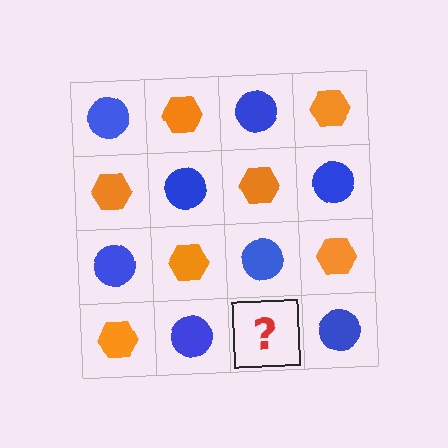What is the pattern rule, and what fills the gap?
The rule is that it alternates blue circle and orange hexagon in a checkerboard pattern. The gap should be filled with an orange hexagon.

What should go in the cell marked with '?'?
The missing cell should contain an orange hexagon.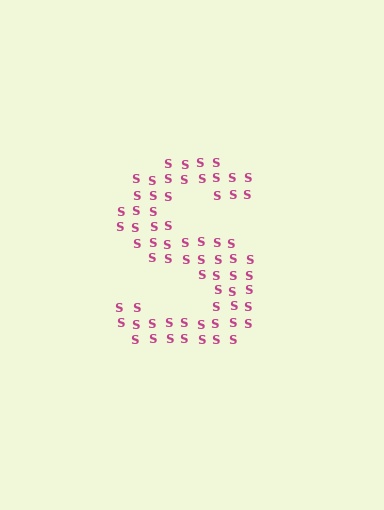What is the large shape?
The large shape is the letter S.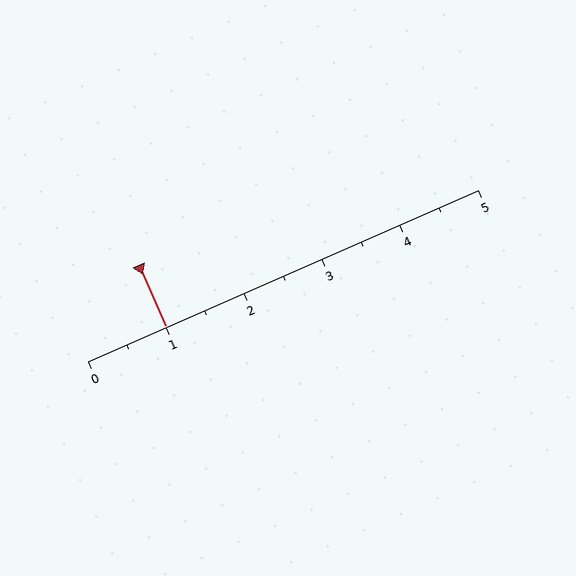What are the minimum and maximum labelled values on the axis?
The axis runs from 0 to 5.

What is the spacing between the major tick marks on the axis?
The major ticks are spaced 1 apart.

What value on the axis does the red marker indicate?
The marker indicates approximately 1.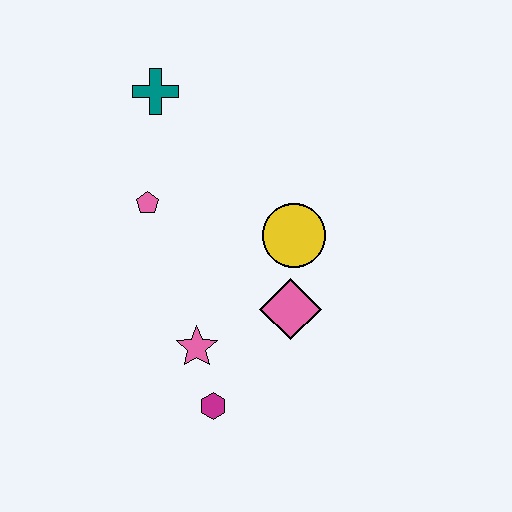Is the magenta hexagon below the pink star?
Yes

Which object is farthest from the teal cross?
The magenta hexagon is farthest from the teal cross.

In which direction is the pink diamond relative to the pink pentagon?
The pink diamond is to the right of the pink pentagon.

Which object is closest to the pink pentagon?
The teal cross is closest to the pink pentagon.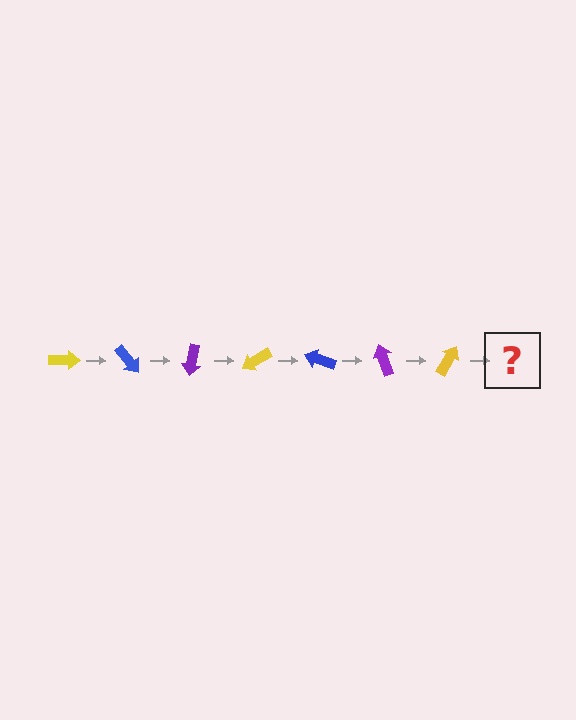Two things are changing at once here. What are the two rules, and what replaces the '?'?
The two rules are that it rotates 50 degrees each step and the color cycles through yellow, blue, and purple. The '?' should be a blue arrow, rotated 350 degrees from the start.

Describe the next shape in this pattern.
It should be a blue arrow, rotated 350 degrees from the start.